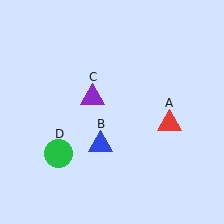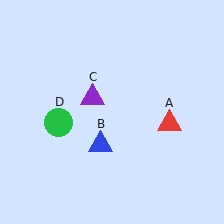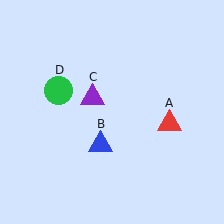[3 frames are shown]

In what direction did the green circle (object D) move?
The green circle (object D) moved up.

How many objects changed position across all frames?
1 object changed position: green circle (object D).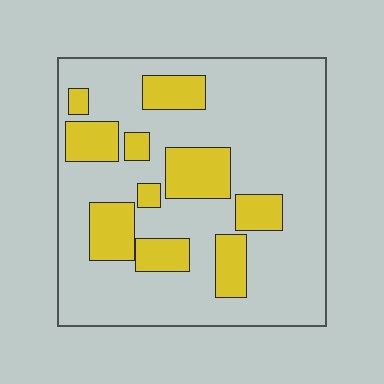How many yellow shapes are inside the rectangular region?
10.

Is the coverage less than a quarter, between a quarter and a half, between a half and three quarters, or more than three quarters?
Less than a quarter.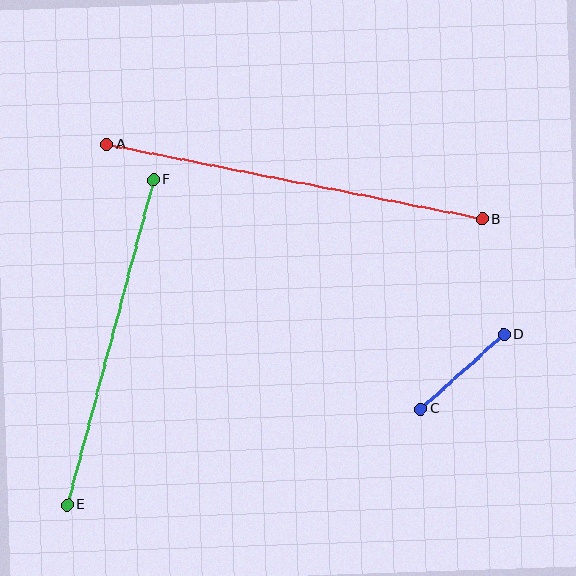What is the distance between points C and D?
The distance is approximately 111 pixels.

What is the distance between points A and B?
The distance is approximately 383 pixels.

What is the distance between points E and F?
The distance is approximately 336 pixels.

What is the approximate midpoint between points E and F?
The midpoint is at approximately (111, 342) pixels.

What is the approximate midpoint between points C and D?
The midpoint is at approximately (462, 372) pixels.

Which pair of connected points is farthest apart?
Points A and B are farthest apart.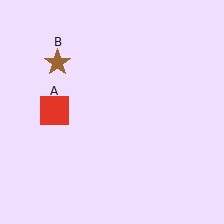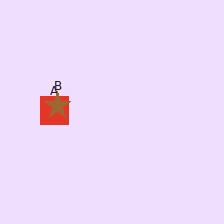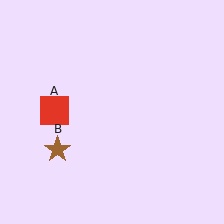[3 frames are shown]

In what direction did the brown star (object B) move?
The brown star (object B) moved down.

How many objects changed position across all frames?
1 object changed position: brown star (object B).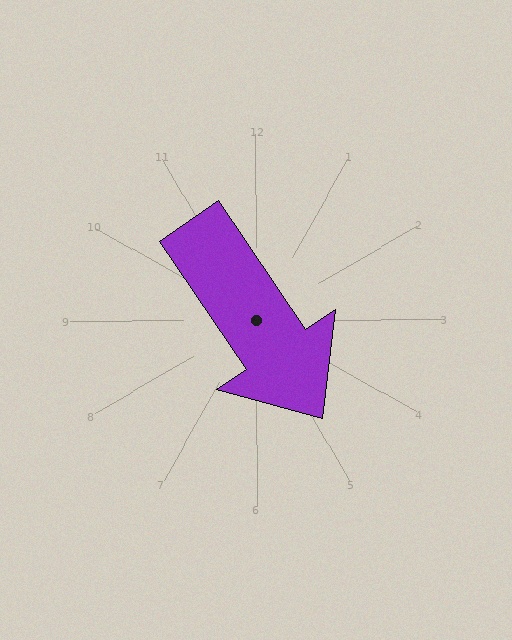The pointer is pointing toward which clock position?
Roughly 5 o'clock.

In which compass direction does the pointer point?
Southeast.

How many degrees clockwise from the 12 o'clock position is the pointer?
Approximately 146 degrees.